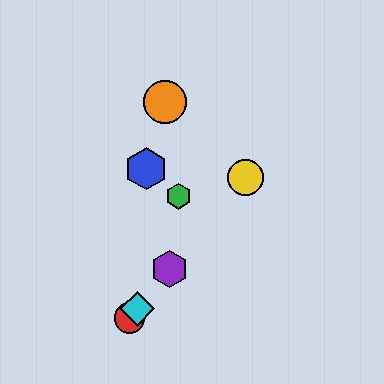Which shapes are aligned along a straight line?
The red circle, the yellow circle, the purple hexagon, the cyan diamond are aligned along a straight line.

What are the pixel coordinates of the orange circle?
The orange circle is at (165, 102).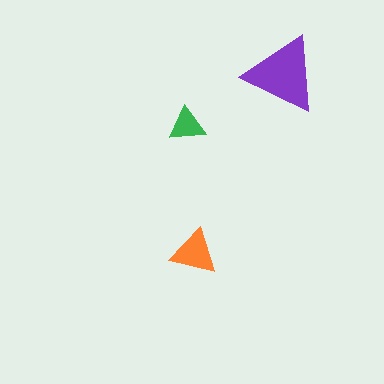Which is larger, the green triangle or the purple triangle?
The purple one.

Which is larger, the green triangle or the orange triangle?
The orange one.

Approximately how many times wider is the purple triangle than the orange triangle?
About 1.5 times wider.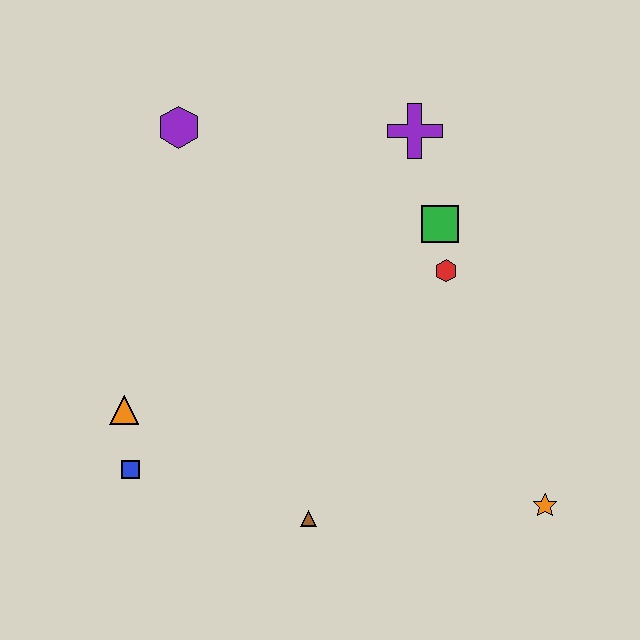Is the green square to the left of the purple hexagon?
No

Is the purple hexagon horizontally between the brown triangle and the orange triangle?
Yes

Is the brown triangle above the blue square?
No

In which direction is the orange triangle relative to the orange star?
The orange triangle is to the left of the orange star.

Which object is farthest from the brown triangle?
The purple hexagon is farthest from the brown triangle.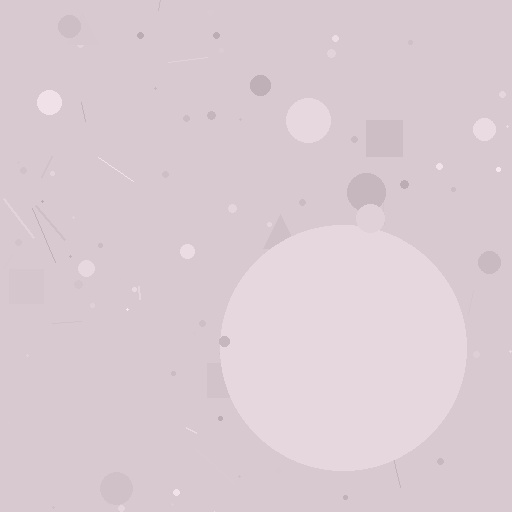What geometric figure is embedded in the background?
A circle is embedded in the background.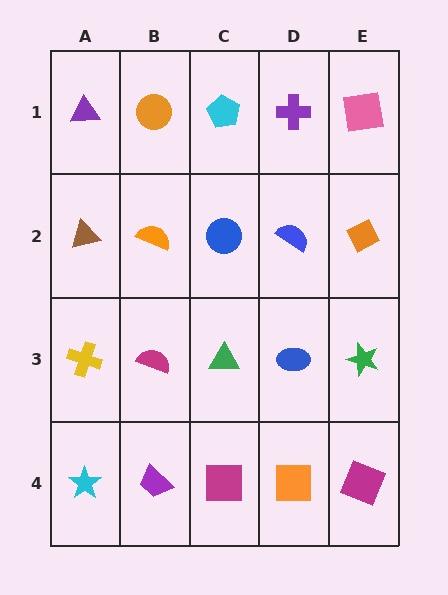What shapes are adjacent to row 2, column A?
A purple triangle (row 1, column A), a yellow cross (row 3, column A), an orange semicircle (row 2, column B).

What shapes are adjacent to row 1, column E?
An orange diamond (row 2, column E), a purple cross (row 1, column D).